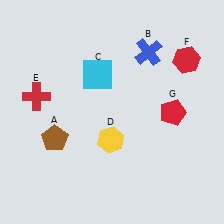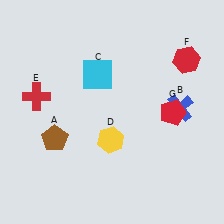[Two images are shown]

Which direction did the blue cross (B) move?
The blue cross (B) moved down.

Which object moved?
The blue cross (B) moved down.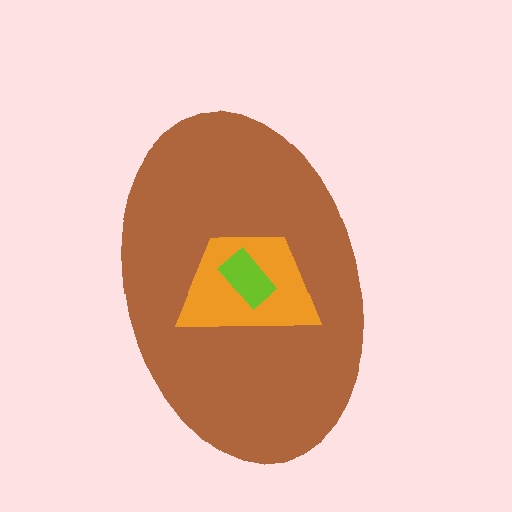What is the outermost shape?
The brown ellipse.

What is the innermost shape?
The lime rectangle.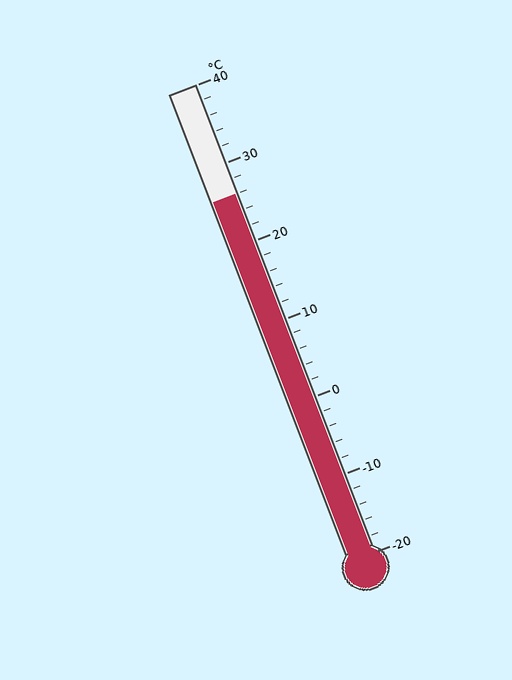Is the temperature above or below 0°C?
The temperature is above 0°C.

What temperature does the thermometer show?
The thermometer shows approximately 26°C.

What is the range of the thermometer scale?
The thermometer scale ranges from -20°C to 40°C.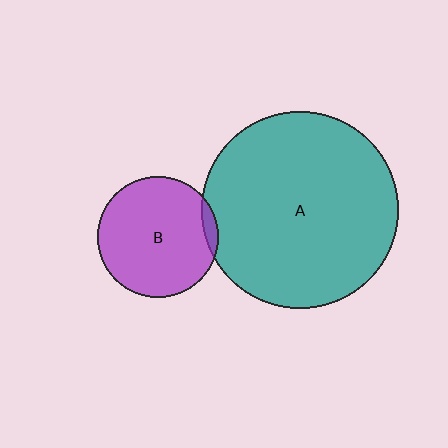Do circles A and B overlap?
Yes.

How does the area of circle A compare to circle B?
Approximately 2.6 times.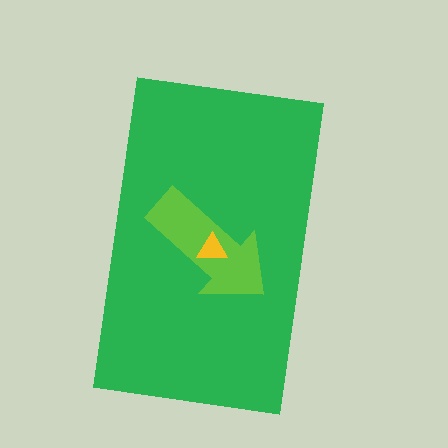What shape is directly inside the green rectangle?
The lime arrow.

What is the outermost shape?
The green rectangle.